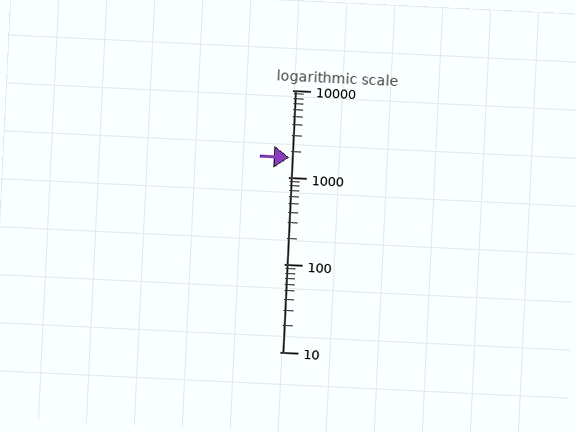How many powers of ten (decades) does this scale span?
The scale spans 3 decades, from 10 to 10000.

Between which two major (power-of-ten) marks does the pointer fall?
The pointer is between 1000 and 10000.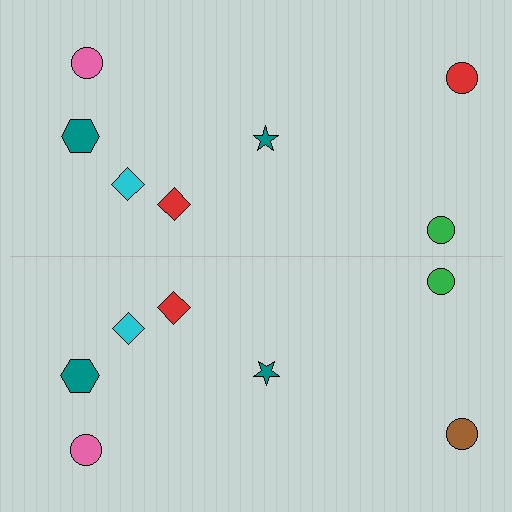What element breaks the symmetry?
The brown circle on the bottom side breaks the symmetry — its mirror counterpart is red.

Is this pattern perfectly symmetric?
No, the pattern is not perfectly symmetric. The brown circle on the bottom side breaks the symmetry — its mirror counterpart is red.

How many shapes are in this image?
There are 14 shapes in this image.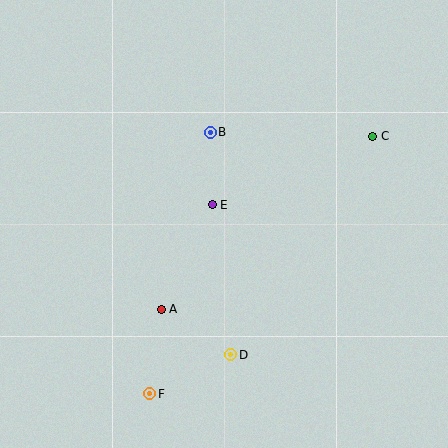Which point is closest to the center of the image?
Point E at (212, 205) is closest to the center.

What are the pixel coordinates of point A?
Point A is at (161, 309).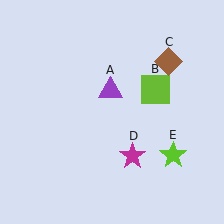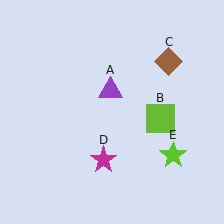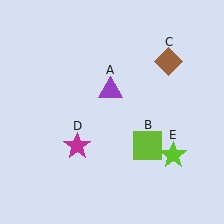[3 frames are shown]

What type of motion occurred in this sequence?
The lime square (object B), magenta star (object D) rotated clockwise around the center of the scene.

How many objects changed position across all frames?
2 objects changed position: lime square (object B), magenta star (object D).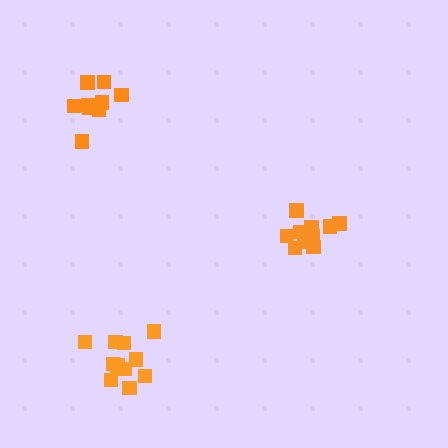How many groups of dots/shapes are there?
There are 3 groups.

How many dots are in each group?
Group 1: 11 dots, Group 2: 9 dots, Group 3: 12 dots (32 total).